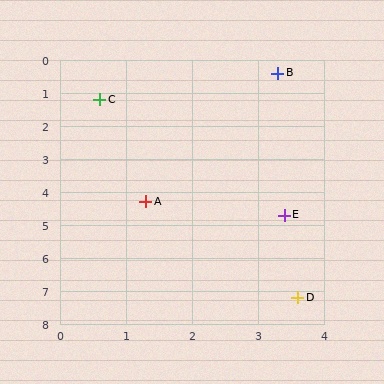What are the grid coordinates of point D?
Point D is at approximately (3.6, 7.2).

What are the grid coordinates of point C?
Point C is at approximately (0.6, 1.2).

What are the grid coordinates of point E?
Point E is at approximately (3.4, 4.7).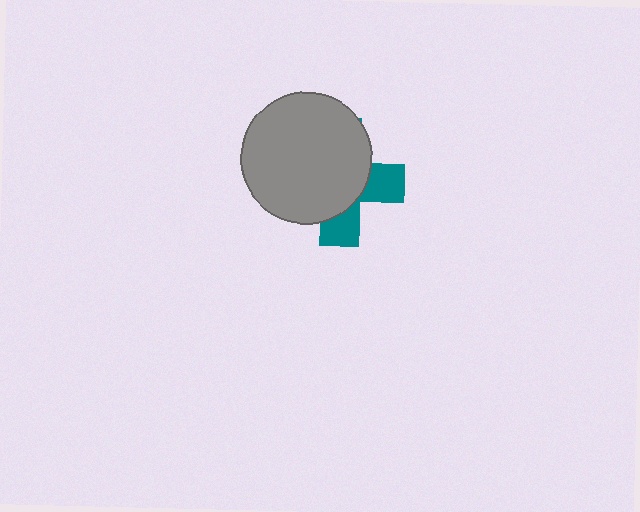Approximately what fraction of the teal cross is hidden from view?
Roughly 67% of the teal cross is hidden behind the gray circle.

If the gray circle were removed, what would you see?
You would see the complete teal cross.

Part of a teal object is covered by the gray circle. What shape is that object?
It is a cross.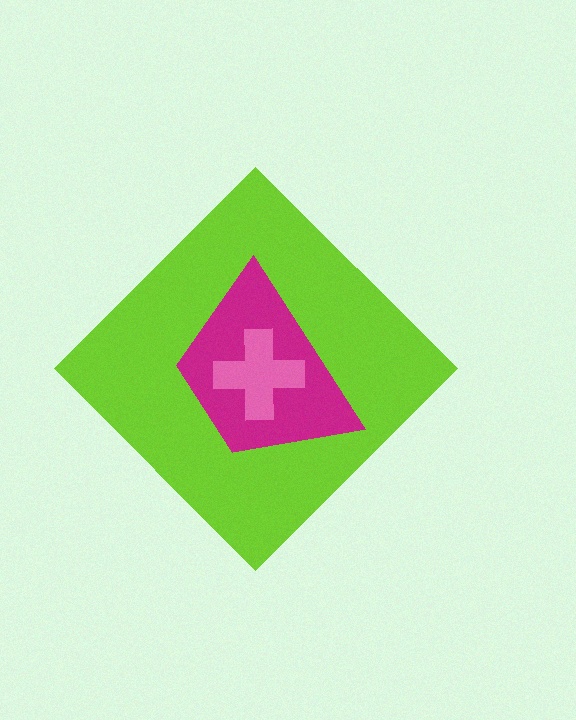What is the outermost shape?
The lime diamond.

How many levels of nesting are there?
3.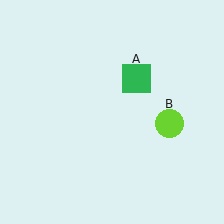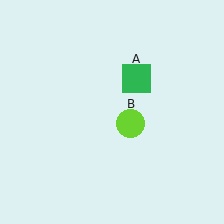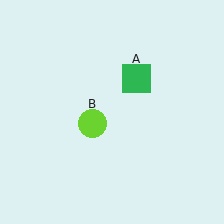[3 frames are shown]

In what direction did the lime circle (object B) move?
The lime circle (object B) moved left.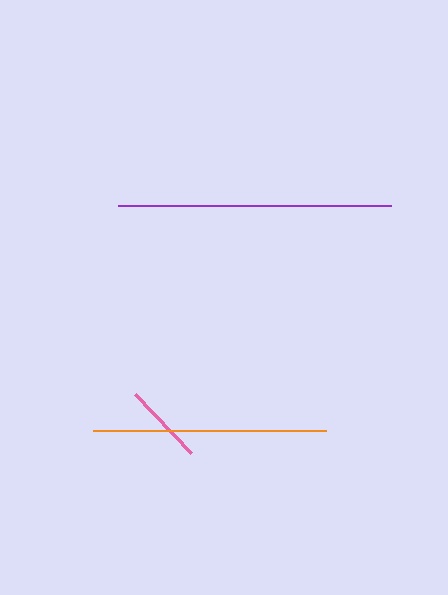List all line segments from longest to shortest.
From longest to shortest: purple, orange, pink.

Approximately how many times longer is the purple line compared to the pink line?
The purple line is approximately 3.4 times the length of the pink line.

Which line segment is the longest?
The purple line is the longest at approximately 273 pixels.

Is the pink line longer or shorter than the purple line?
The purple line is longer than the pink line.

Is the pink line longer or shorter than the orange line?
The orange line is longer than the pink line.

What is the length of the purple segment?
The purple segment is approximately 273 pixels long.